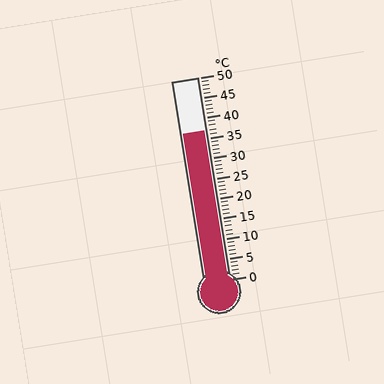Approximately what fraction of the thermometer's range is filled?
The thermometer is filled to approximately 75% of its range.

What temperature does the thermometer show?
The thermometer shows approximately 37°C.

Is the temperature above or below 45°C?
The temperature is below 45°C.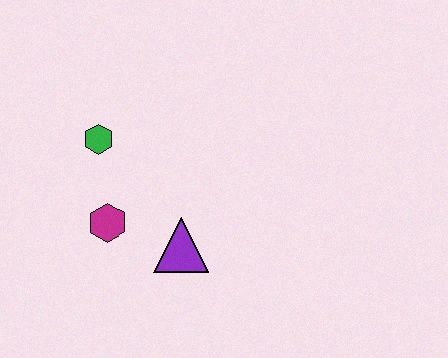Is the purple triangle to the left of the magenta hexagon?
No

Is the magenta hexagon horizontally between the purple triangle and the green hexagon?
Yes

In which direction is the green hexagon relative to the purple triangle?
The green hexagon is above the purple triangle.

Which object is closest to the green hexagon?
The magenta hexagon is closest to the green hexagon.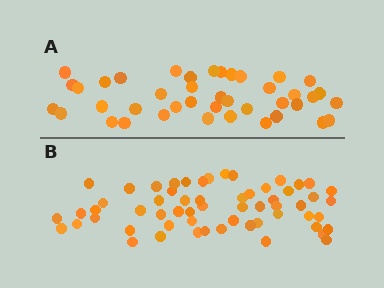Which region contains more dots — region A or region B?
Region B (the bottom region) has more dots.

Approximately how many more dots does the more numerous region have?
Region B has approximately 20 more dots than region A.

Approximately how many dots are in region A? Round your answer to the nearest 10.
About 40 dots. (The exact count is 41, which rounds to 40.)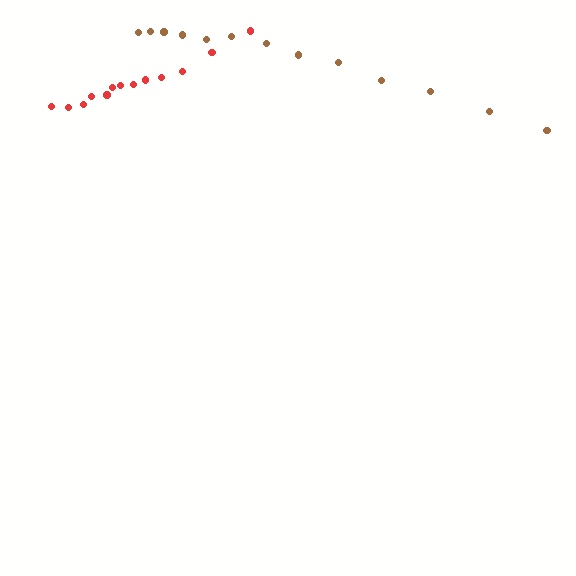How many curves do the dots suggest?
There are 2 distinct paths.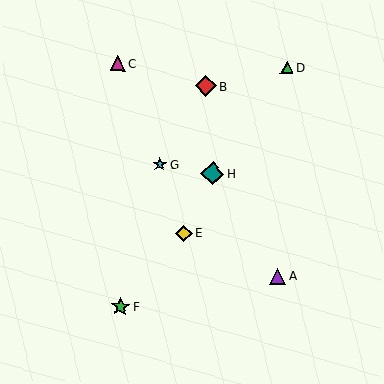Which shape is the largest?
The teal diamond (labeled H) is the largest.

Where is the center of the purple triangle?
The center of the purple triangle is at (278, 276).